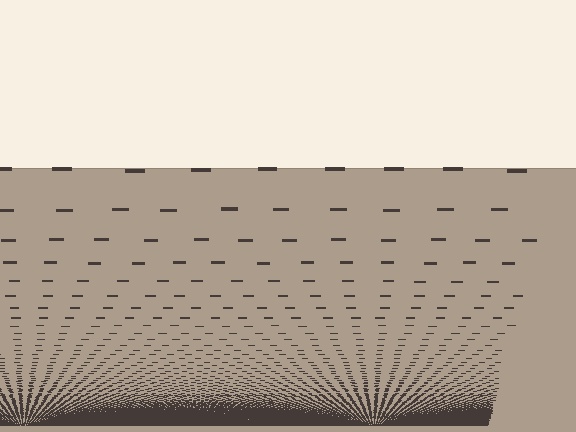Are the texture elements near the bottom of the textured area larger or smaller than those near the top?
Smaller. The gradient is inverted — elements near the bottom are smaller and denser.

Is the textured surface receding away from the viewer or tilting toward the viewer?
The surface appears to tilt toward the viewer. Texture elements get larger and sparser toward the top.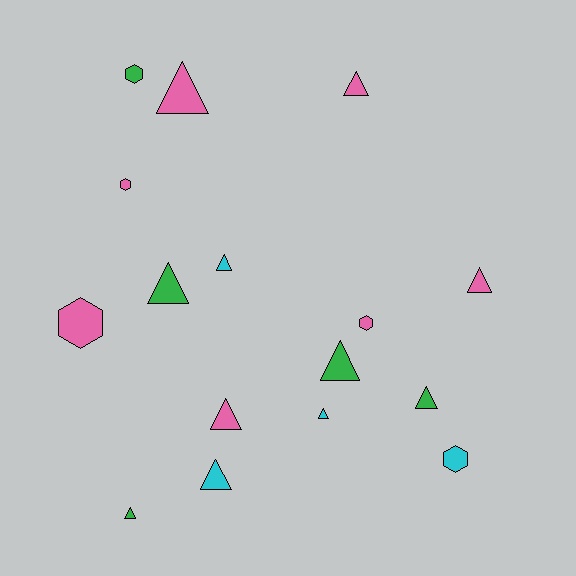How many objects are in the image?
There are 16 objects.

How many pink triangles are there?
There are 4 pink triangles.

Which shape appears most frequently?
Triangle, with 11 objects.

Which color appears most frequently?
Pink, with 7 objects.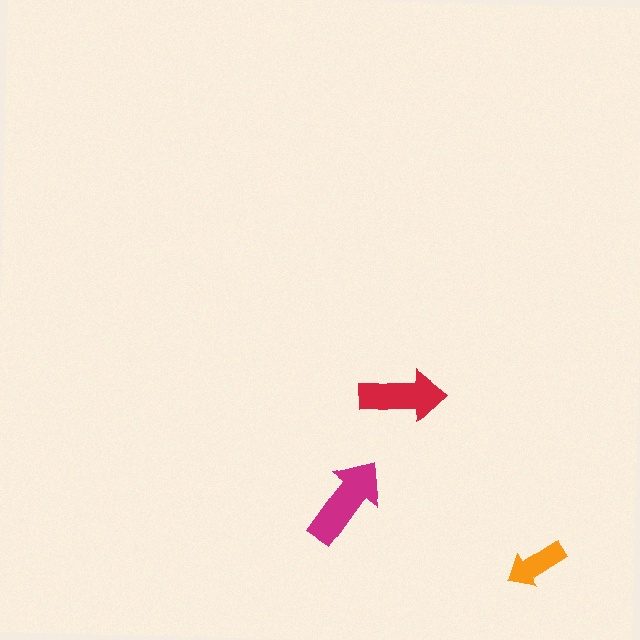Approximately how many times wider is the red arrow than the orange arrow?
About 1.5 times wider.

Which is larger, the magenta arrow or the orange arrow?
The magenta one.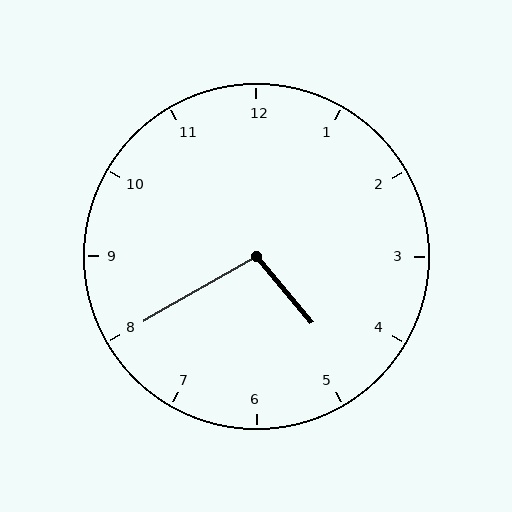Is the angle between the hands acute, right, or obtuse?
It is obtuse.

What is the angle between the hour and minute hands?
Approximately 100 degrees.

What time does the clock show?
4:40.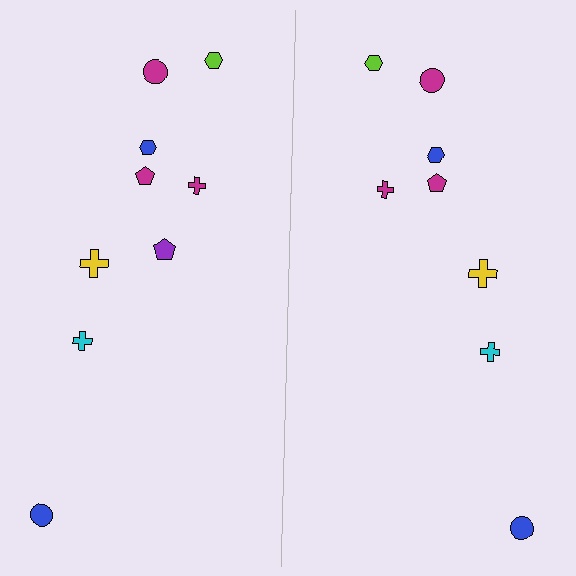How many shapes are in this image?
There are 17 shapes in this image.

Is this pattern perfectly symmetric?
No, the pattern is not perfectly symmetric. A purple pentagon is missing from the right side.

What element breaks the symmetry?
A purple pentagon is missing from the right side.